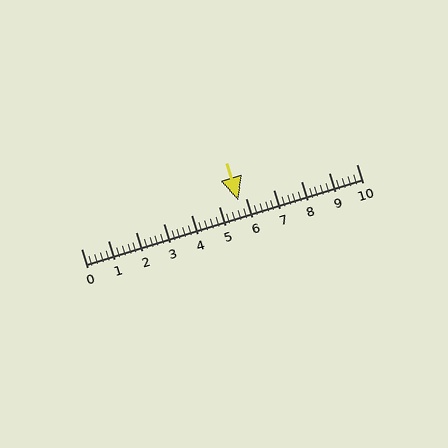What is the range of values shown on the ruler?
The ruler shows values from 0 to 10.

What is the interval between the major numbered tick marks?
The major tick marks are spaced 1 units apart.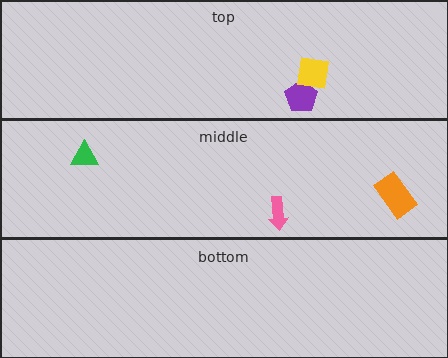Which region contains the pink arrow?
The middle region.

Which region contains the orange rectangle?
The middle region.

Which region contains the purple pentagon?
The top region.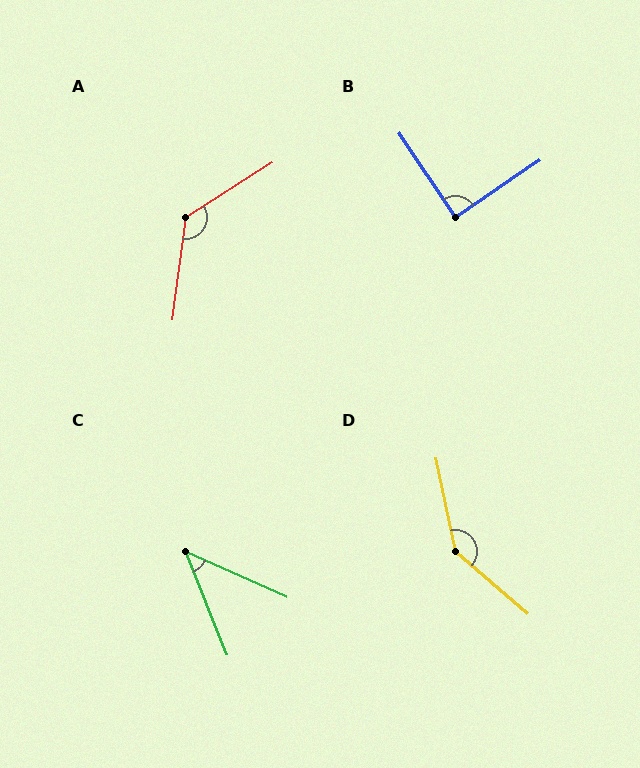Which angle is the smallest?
C, at approximately 44 degrees.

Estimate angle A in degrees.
Approximately 130 degrees.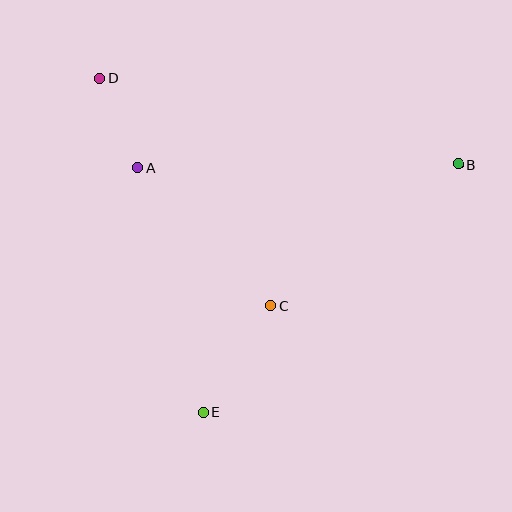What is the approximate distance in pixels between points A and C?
The distance between A and C is approximately 192 pixels.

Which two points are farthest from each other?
Points B and D are farthest from each other.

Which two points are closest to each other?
Points A and D are closest to each other.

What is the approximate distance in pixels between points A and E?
The distance between A and E is approximately 253 pixels.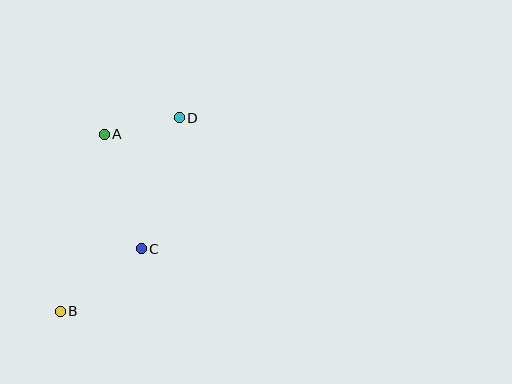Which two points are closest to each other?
Points A and D are closest to each other.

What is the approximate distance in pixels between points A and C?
The distance between A and C is approximately 120 pixels.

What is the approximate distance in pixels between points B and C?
The distance between B and C is approximately 102 pixels.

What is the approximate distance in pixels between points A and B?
The distance between A and B is approximately 182 pixels.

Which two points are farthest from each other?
Points B and D are farthest from each other.